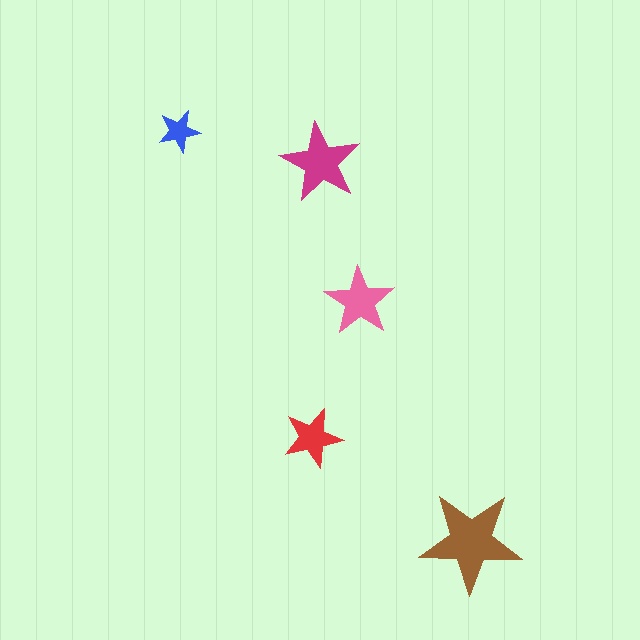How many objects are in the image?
There are 5 objects in the image.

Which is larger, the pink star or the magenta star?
The magenta one.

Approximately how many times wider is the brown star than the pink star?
About 1.5 times wider.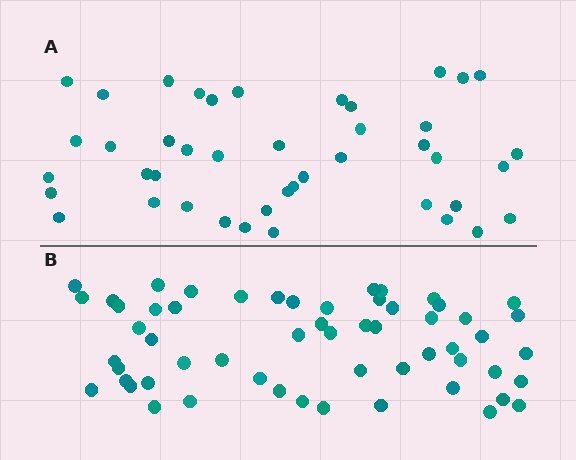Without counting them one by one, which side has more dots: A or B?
Region B (the bottom region) has more dots.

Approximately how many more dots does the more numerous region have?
Region B has approximately 15 more dots than region A.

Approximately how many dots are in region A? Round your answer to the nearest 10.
About 40 dots. (The exact count is 43, which rounds to 40.)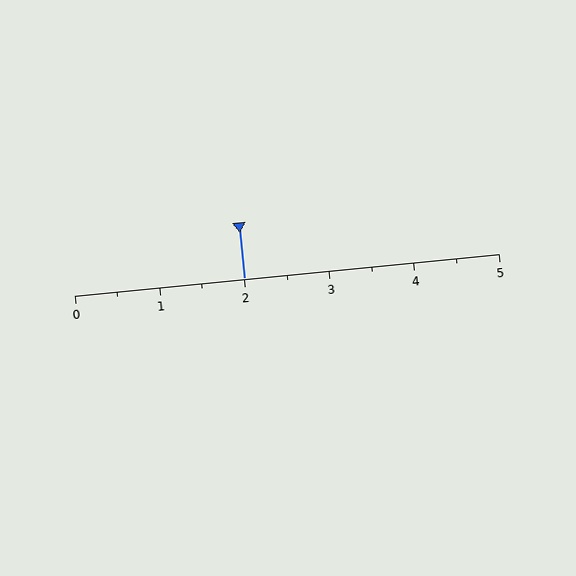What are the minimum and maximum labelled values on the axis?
The axis runs from 0 to 5.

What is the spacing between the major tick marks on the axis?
The major ticks are spaced 1 apart.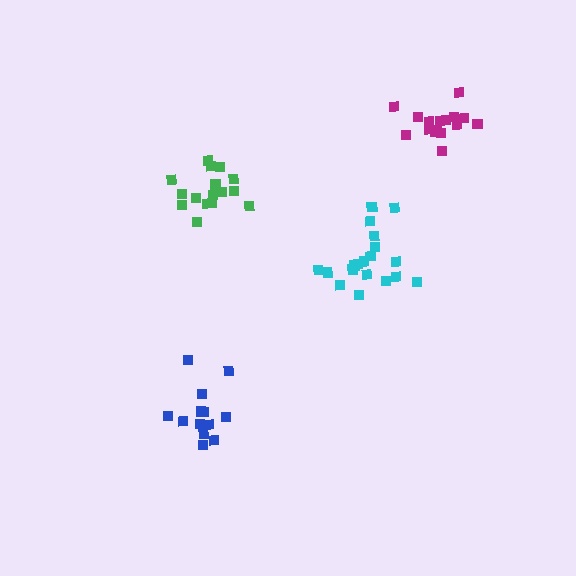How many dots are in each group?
Group 1: 19 dots, Group 2: 16 dots, Group 3: 17 dots, Group 4: 14 dots (66 total).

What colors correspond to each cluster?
The clusters are colored: cyan, green, magenta, blue.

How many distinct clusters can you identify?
There are 4 distinct clusters.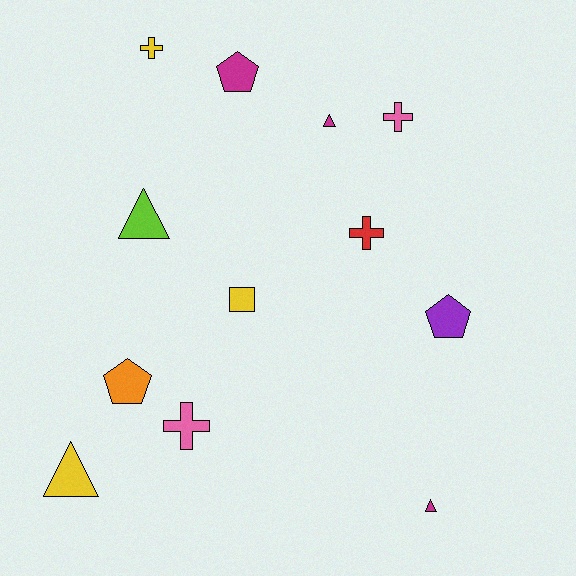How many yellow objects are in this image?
There are 3 yellow objects.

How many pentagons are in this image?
There are 3 pentagons.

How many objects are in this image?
There are 12 objects.